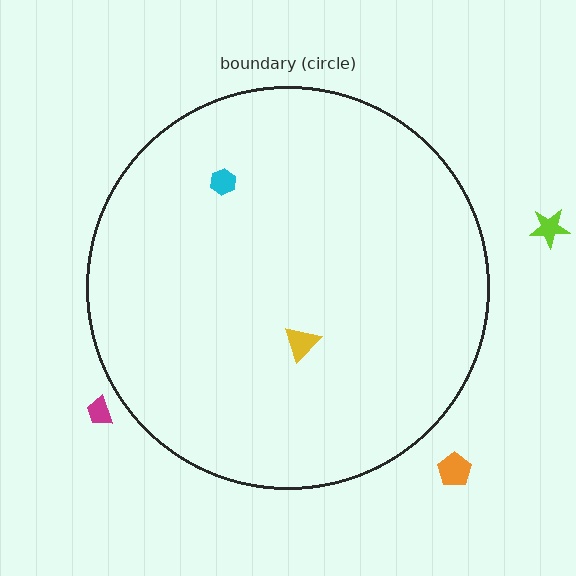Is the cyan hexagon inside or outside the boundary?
Inside.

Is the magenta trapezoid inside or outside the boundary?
Outside.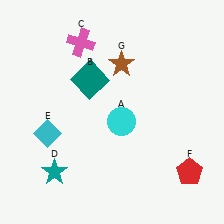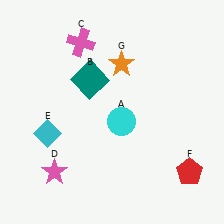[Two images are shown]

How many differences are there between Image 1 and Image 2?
There are 2 differences between the two images.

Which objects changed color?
D changed from teal to pink. G changed from brown to orange.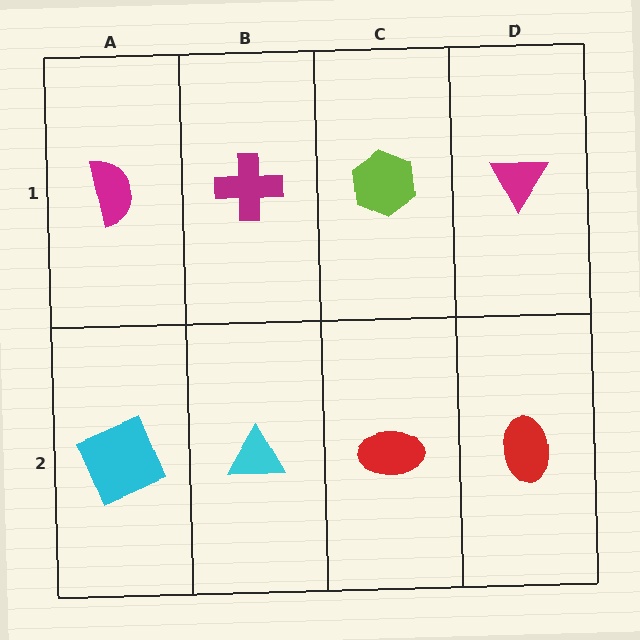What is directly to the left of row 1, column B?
A magenta semicircle.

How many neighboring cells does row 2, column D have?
2.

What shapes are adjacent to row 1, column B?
A cyan triangle (row 2, column B), a magenta semicircle (row 1, column A), a lime hexagon (row 1, column C).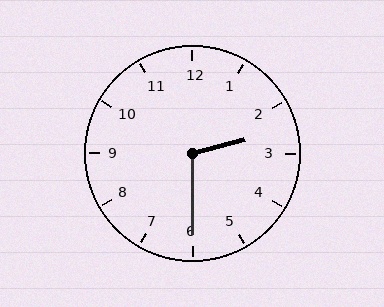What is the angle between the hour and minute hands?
Approximately 105 degrees.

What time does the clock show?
2:30.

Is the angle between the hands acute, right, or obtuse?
It is obtuse.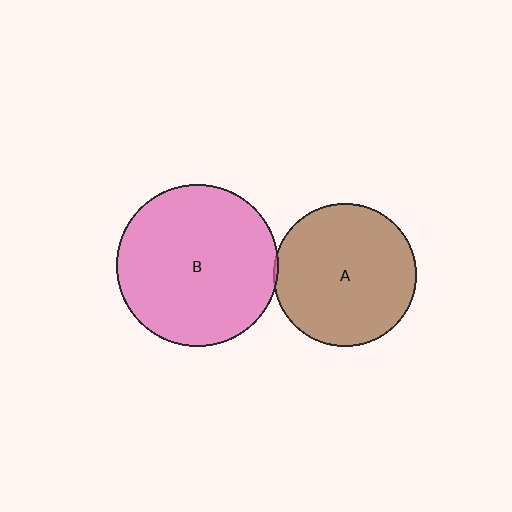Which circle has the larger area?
Circle B (pink).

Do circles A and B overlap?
Yes.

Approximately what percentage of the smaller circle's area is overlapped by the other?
Approximately 5%.